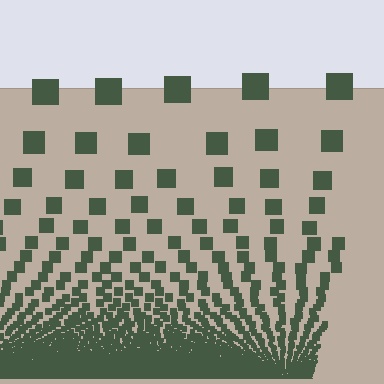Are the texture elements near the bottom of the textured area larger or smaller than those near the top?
Smaller. The gradient is inverted — elements near the bottom are smaller and denser.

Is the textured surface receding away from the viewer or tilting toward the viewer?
The surface appears to tilt toward the viewer. Texture elements get larger and sparser toward the top.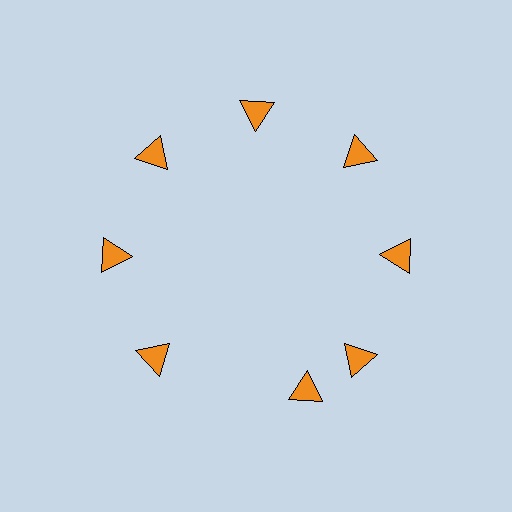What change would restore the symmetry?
The symmetry would be restored by rotating it back into even spacing with its neighbors so that all 8 triangles sit at equal angles and equal distance from the center.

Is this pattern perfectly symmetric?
No. The 8 orange triangles are arranged in a ring, but one element near the 6 o'clock position is rotated out of alignment along the ring, breaking the 8-fold rotational symmetry.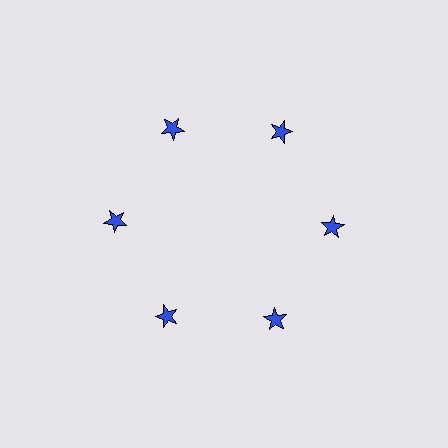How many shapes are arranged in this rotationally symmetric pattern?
There are 6 shapes, arranged in 6 groups of 1.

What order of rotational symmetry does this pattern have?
This pattern has 6-fold rotational symmetry.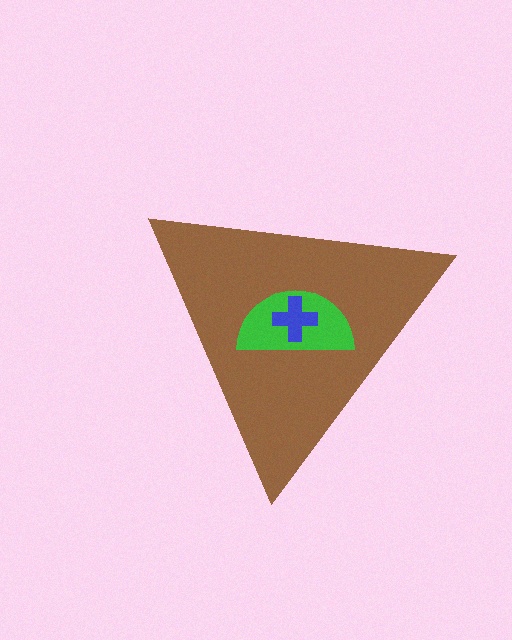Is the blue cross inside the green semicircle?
Yes.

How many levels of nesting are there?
3.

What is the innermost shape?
The blue cross.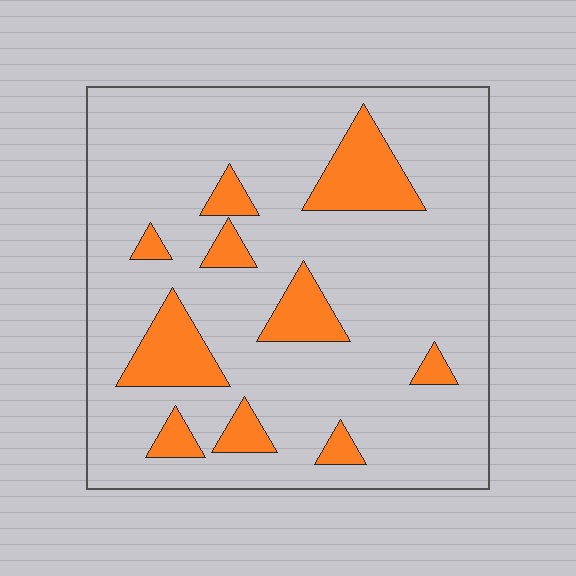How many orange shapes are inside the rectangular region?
10.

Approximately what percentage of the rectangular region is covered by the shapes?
Approximately 15%.